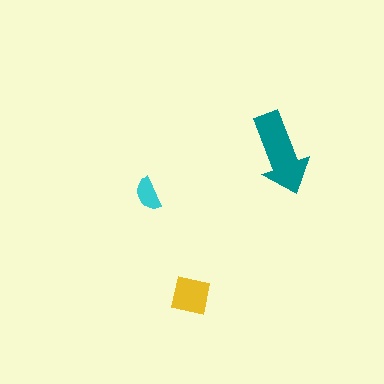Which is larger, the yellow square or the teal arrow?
The teal arrow.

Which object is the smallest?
The cyan semicircle.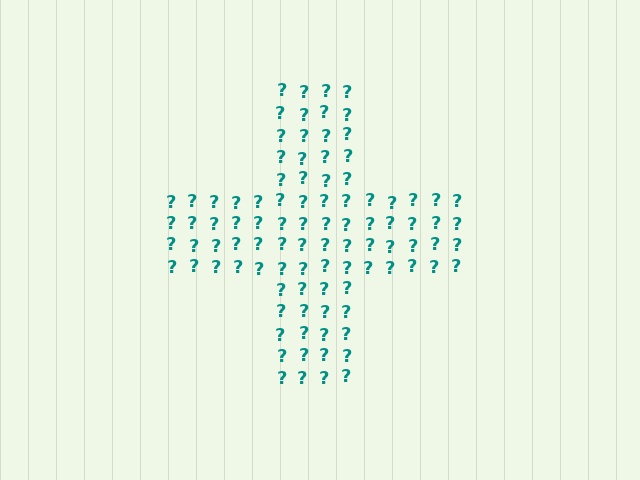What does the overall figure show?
The overall figure shows a cross.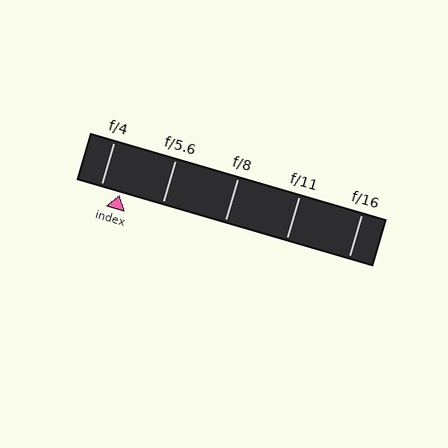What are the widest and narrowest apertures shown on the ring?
The widest aperture shown is f/4 and the narrowest is f/16.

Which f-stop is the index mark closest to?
The index mark is closest to f/4.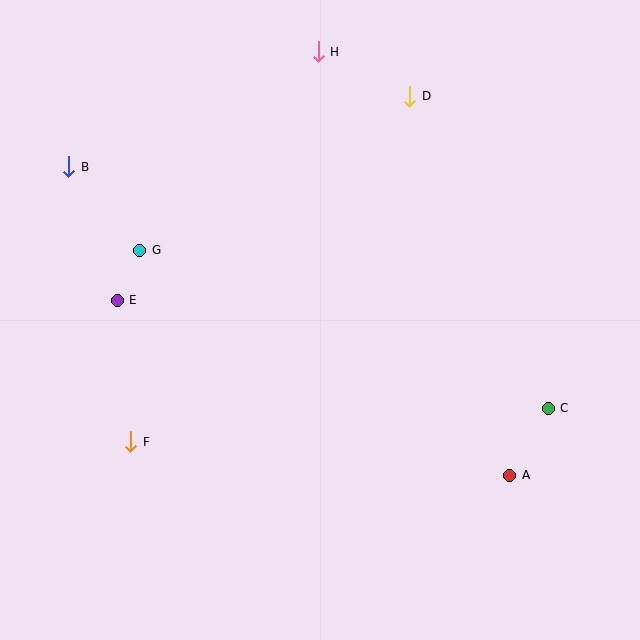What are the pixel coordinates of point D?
Point D is at (410, 96).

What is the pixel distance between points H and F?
The distance between H and F is 433 pixels.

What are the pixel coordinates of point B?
Point B is at (69, 167).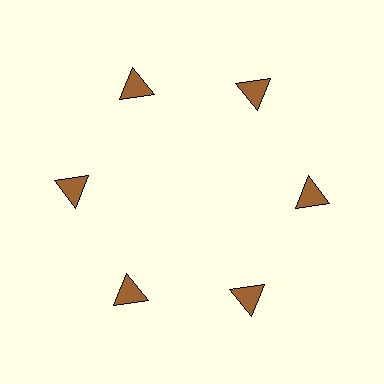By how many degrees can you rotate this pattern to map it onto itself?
The pattern maps onto itself every 60 degrees of rotation.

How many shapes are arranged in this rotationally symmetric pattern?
There are 6 shapes, arranged in 6 groups of 1.